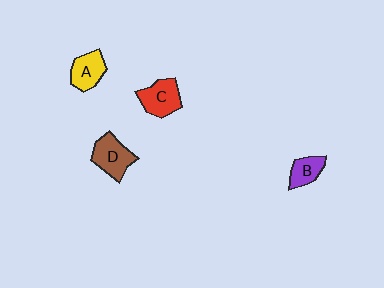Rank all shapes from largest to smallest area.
From largest to smallest: D (brown), C (red), A (yellow), B (purple).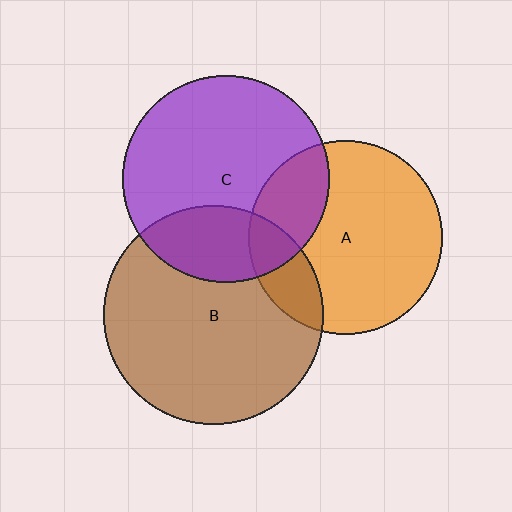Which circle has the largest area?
Circle B (brown).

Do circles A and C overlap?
Yes.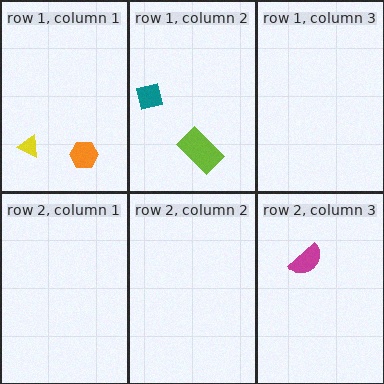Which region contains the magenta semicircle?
The row 2, column 3 region.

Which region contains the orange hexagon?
The row 1, column 1 region.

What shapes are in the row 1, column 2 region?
The lime rectangle, the teal square.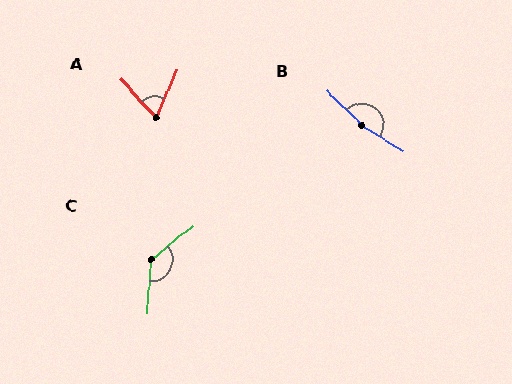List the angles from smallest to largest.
A (66°), C (133°), B (167°).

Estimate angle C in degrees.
Approximately 133 degrees.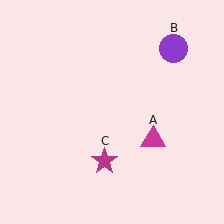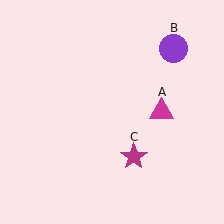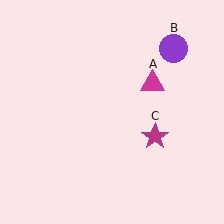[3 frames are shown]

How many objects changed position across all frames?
2 objects changed position: magenta triangle (object A), magenta star (object C).